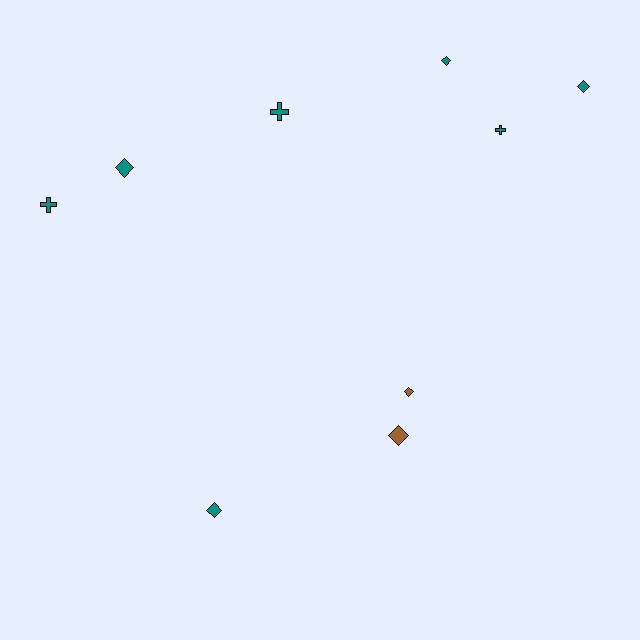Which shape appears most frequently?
Diamond, with 6 objects.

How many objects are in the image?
There are 9 objects.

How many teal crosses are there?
There are 3 teal crosses.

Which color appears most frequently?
Teal, with 7 objects.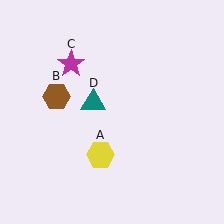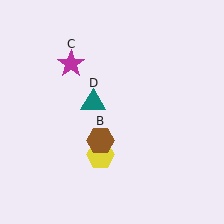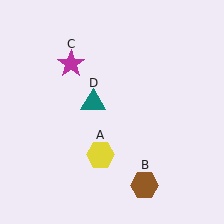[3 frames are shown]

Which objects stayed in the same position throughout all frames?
Yellow hexagon (object A) and magenta star (object C) and teal triangle (object D) remained stationary.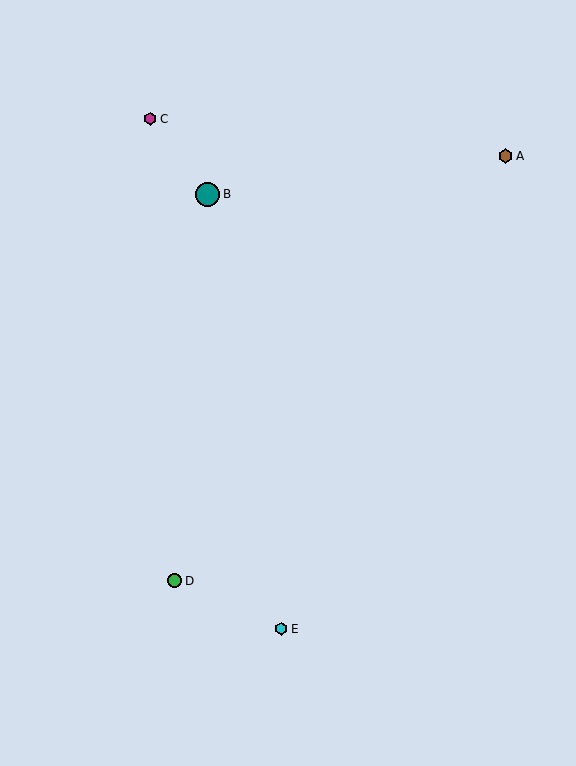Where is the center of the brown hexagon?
The center of the brown hexagon is at (505, 156).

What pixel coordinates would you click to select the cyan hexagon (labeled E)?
Click at (281, 629) to select the cyan hexagon E.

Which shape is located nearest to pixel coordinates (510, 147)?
The brown hexagon (labeled A) at (505, 156) is nearest to that location.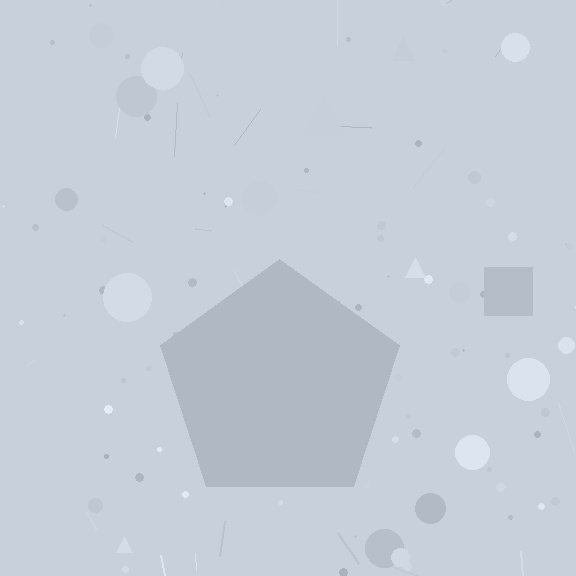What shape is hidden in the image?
A pentagon is hidden in the image.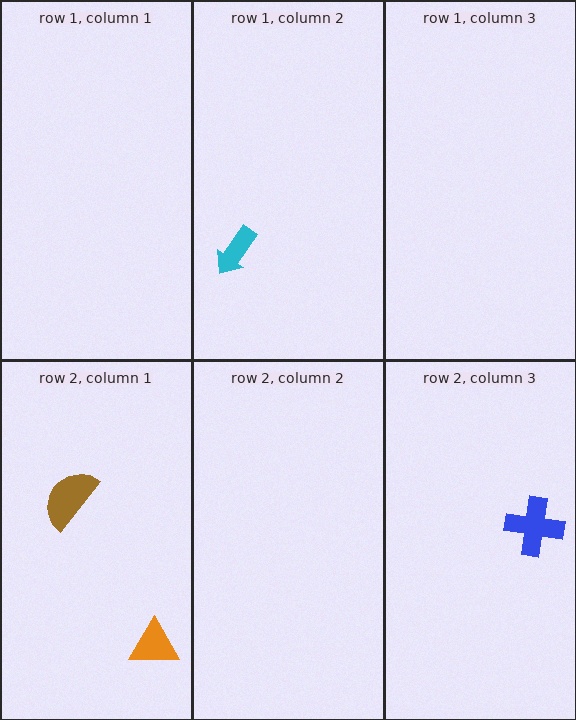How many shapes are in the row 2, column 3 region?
1.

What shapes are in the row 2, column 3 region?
The blue cross.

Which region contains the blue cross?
The row 2, column 3 region.